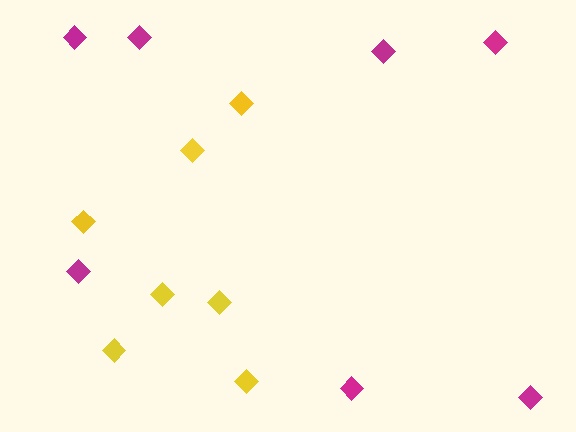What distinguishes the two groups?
There are 2 groups: one group of yellow diamonds (7) and one group of magenta diamonds (7).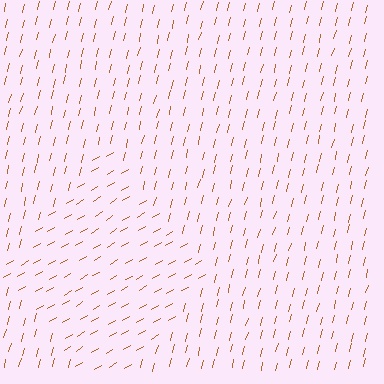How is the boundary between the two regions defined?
The boundary is defined purely by a change in line orientation (approximately 45 degrees difference). All lines are the same color and thickness.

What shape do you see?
I see a diamond.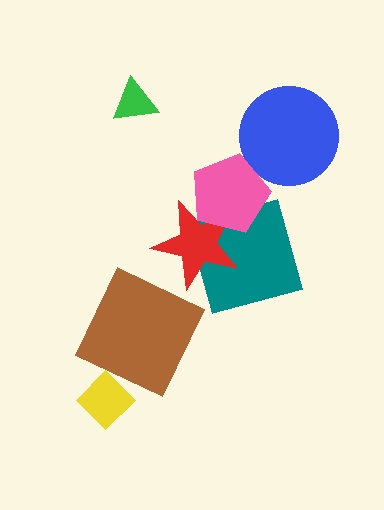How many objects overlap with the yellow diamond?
0 objects overlap with the yellow diamond.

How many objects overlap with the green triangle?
0 objects overlap with the green triangle.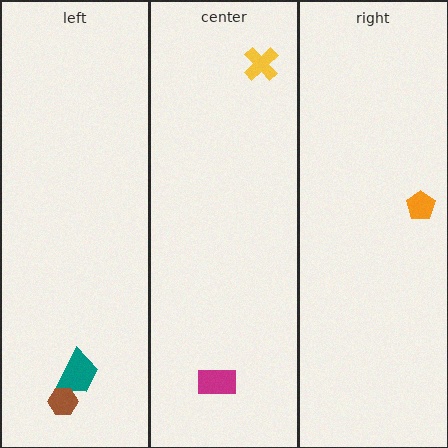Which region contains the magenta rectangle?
The center region.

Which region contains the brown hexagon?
The left region.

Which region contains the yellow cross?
The center region.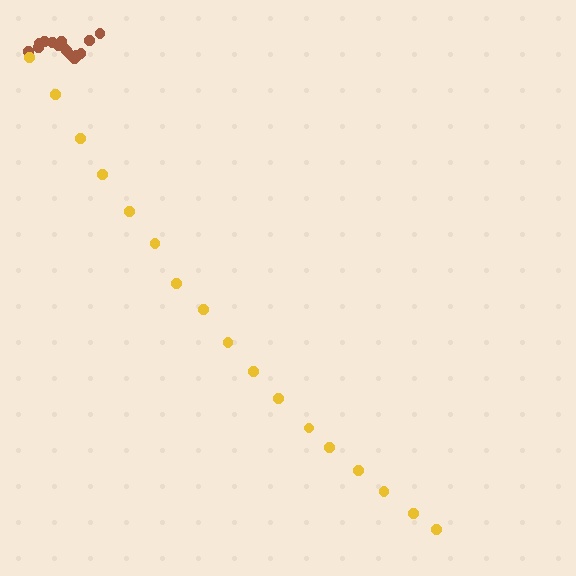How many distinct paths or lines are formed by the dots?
There are 2 distinct paths.